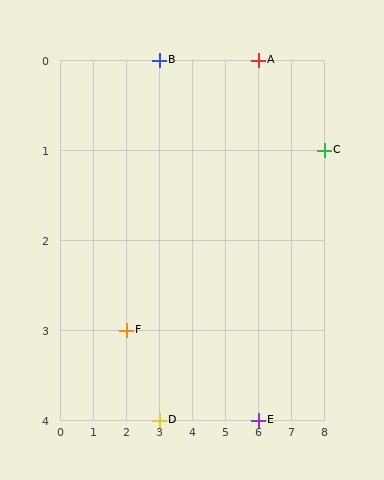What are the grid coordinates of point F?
Point F is at grid coordinates (2, 3).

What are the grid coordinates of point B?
Point B is at grid coordinates (3, 0).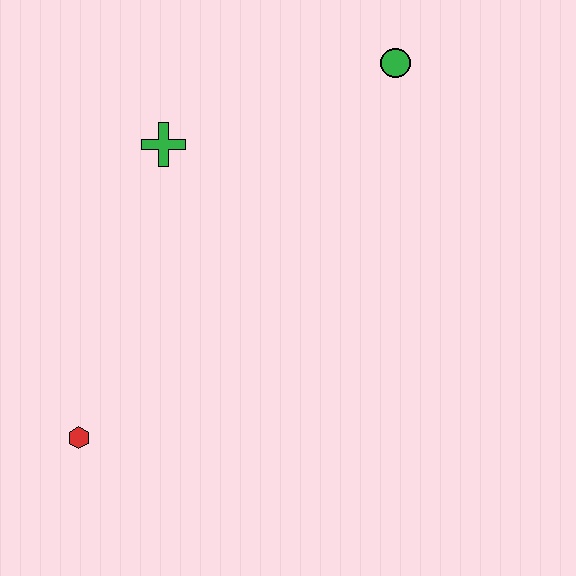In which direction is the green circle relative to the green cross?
The green circle is to the right of the green cross.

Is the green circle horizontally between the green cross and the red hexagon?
No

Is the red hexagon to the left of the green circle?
Yes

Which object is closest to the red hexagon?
The green cross is closest to the red hexagon.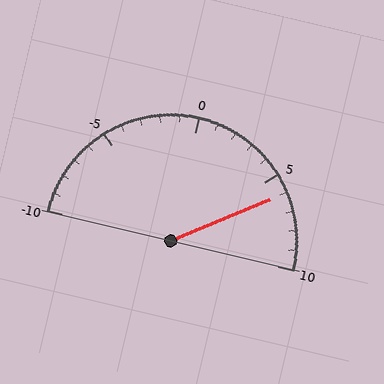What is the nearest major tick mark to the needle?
The nearest major tick mark is 5.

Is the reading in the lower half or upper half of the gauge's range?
The reading is in the upper half of the range (-10 to 10).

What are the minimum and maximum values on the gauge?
The gauge ranges from -10 to 10.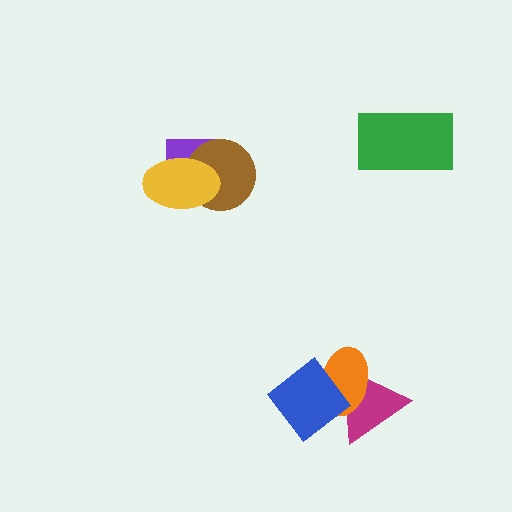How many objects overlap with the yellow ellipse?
2 objects overlap with the yellow ellipse.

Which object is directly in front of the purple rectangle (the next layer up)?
The brown circle is directly in front of the purple rectangle.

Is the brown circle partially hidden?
Yes, it is partially covered by another shape.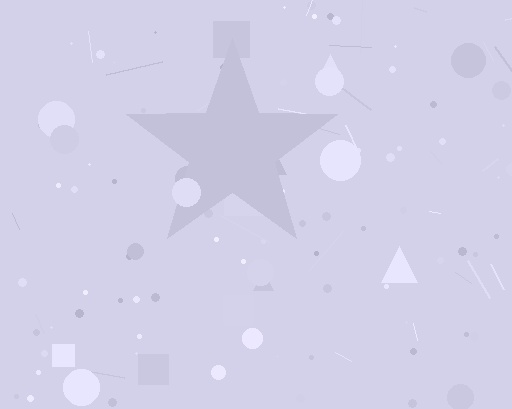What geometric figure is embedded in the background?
A star is embedded in the background.